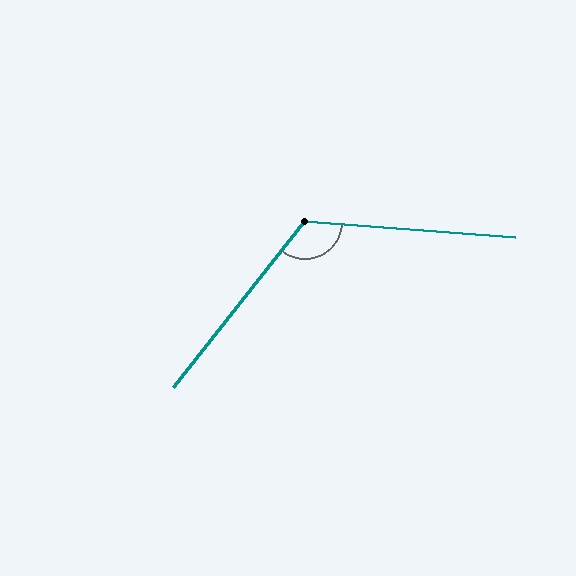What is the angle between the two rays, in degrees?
Approximately 124 degrees.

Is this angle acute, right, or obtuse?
It is obtuse.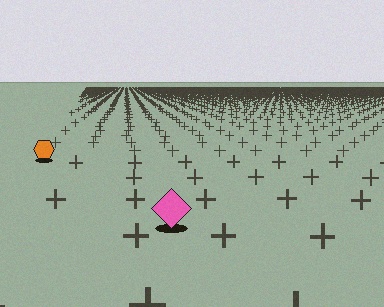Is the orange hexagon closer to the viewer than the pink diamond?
No. The pink diamond is closer — you can tell from the texture gradient: the ground texture is coarser near it.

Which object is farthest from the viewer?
The orange hexagon is farthest from the viewer. It appears smaller and the ground texture around it is denser.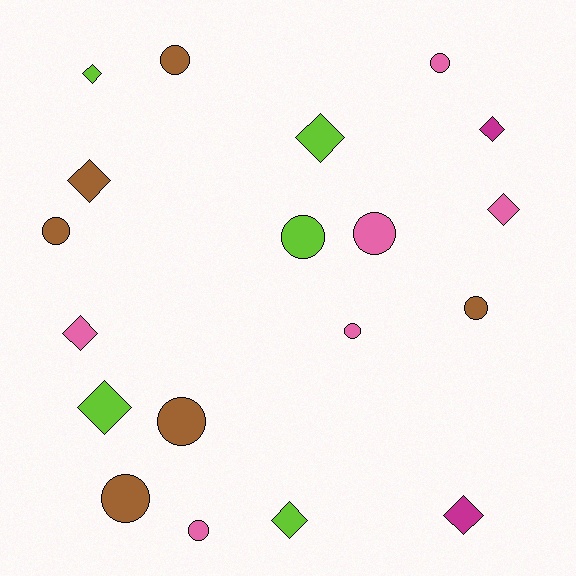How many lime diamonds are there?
There are 4 lime diamonds.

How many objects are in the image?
There are 19 objects.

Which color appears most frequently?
Pink, with 6 objects.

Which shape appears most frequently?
Circle, with 10 objects.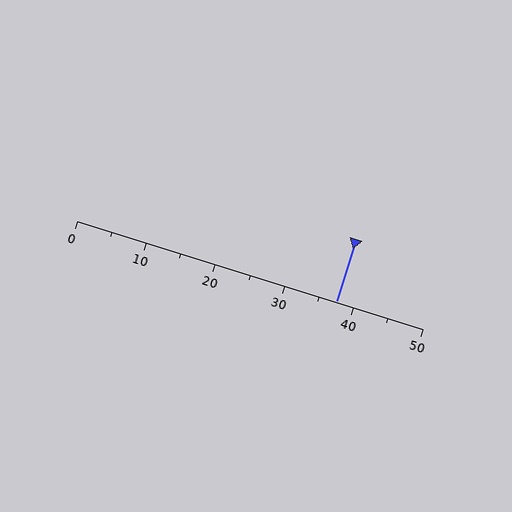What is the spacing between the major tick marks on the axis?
The major ticks are spaced 10 apart.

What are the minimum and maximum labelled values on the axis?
The axis runs from 0 to 50.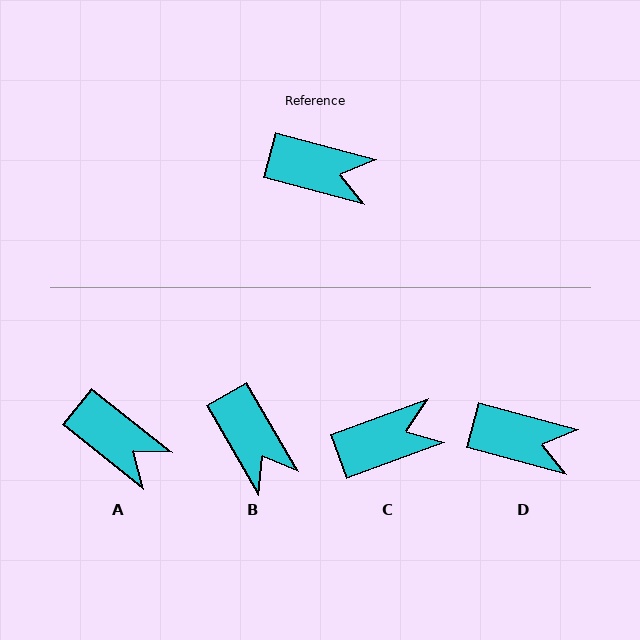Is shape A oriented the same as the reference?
No, it is off by about 23 degrees.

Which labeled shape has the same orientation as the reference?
D.